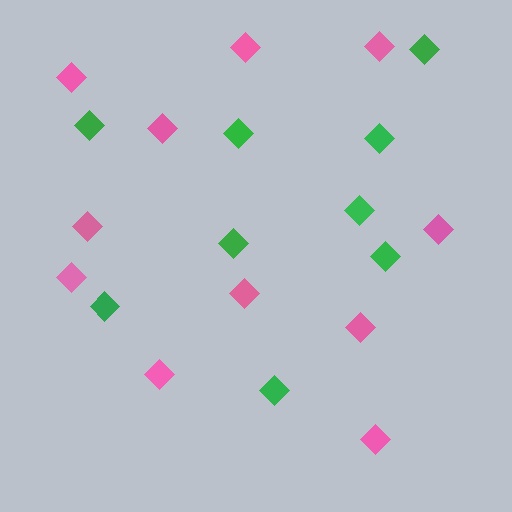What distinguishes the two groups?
There are 2 groups: one group of pink diamonds (11) and one group of green diamonds (9).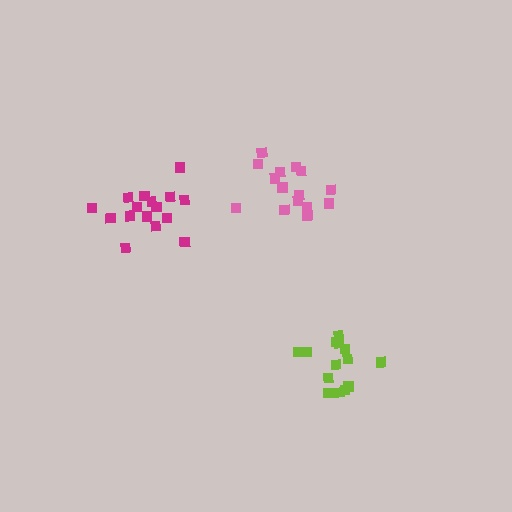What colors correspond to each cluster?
The clusters are colored: lime, magenta, pink.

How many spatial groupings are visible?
There are 3 spatial groupings.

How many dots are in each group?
Group 1: 14 dots, Group 2: 16 dots, Group 3: 15 dots (45 total).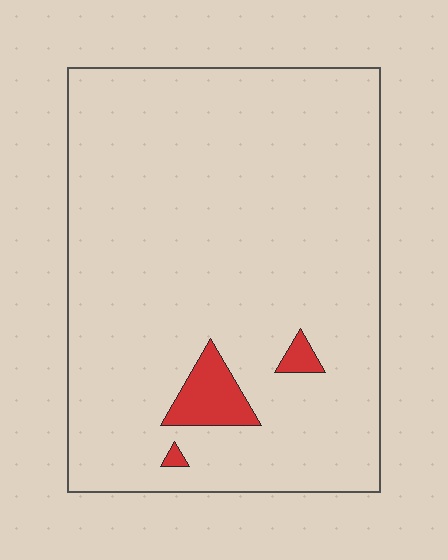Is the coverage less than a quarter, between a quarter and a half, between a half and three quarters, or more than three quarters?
Less than a quarter.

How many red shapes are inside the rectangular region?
3.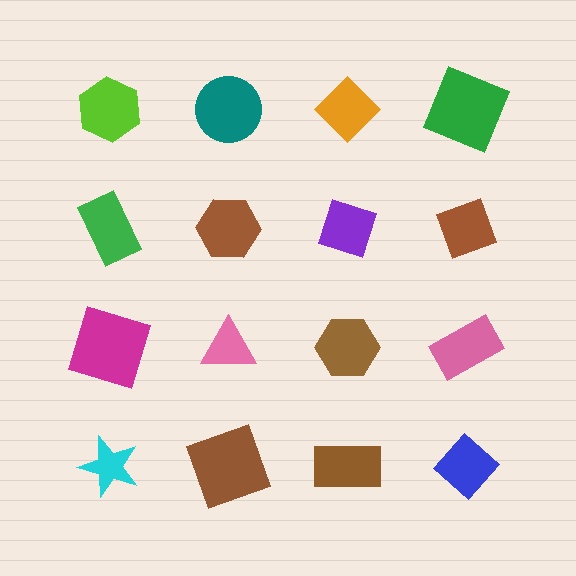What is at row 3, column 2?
A pink triangle.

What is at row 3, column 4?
A pink rectangle.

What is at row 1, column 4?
A green square.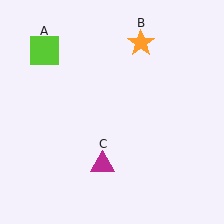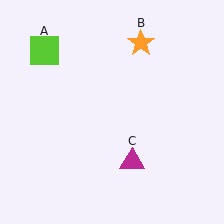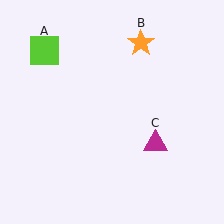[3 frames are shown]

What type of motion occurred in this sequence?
The magenta triangle (object C) rotated counterclockwise around the center of the scene.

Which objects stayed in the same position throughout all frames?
Lime square (object A) and orange star (object B) remained stationary.